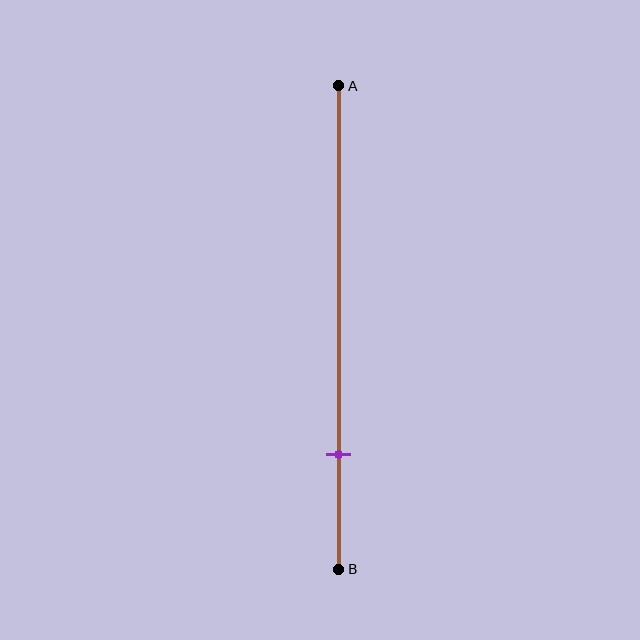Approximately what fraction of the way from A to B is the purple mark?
The purple mark is approximately 75% of the way from A to B.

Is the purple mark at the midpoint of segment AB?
No, the mark is at about 75% from A, not at the 50% midpoint.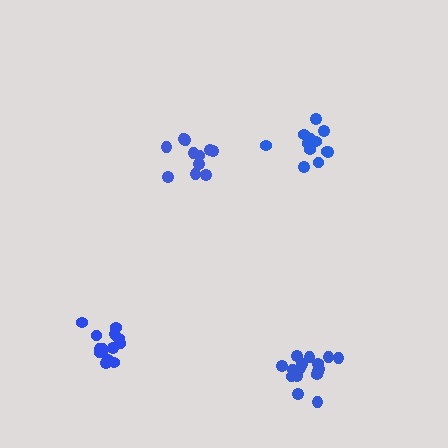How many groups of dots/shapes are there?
There are 4 groups.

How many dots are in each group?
Group 1: 14 dots, Group 2: 11 dots, Group 3: 12 dots, Group 4: 17 dots (54 total).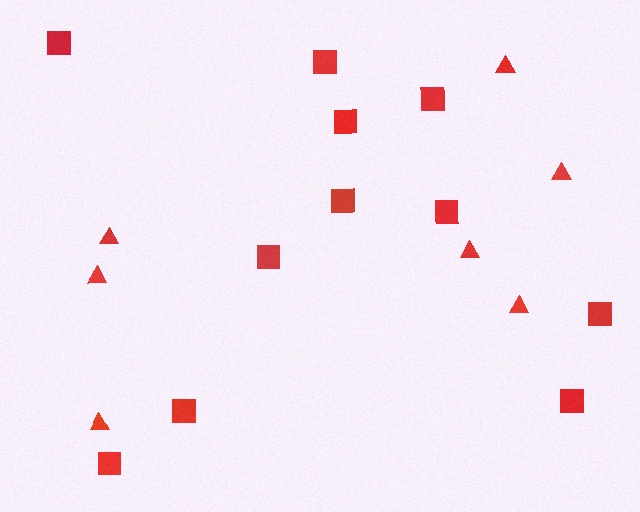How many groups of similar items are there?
There are 2 groups: one group of squares (11) and one group of triangles (7).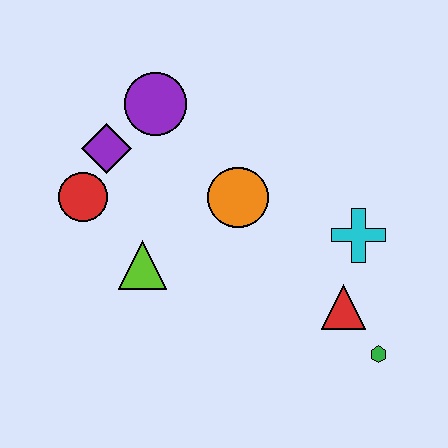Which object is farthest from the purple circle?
The green hexagon is farthest from the purple circle.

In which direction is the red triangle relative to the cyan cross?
The red triangle is below the cyan cross.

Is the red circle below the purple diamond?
Yes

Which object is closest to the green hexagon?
The red triangle is closest to the green hexagon.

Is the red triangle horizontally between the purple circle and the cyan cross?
Yes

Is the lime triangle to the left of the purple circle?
Yes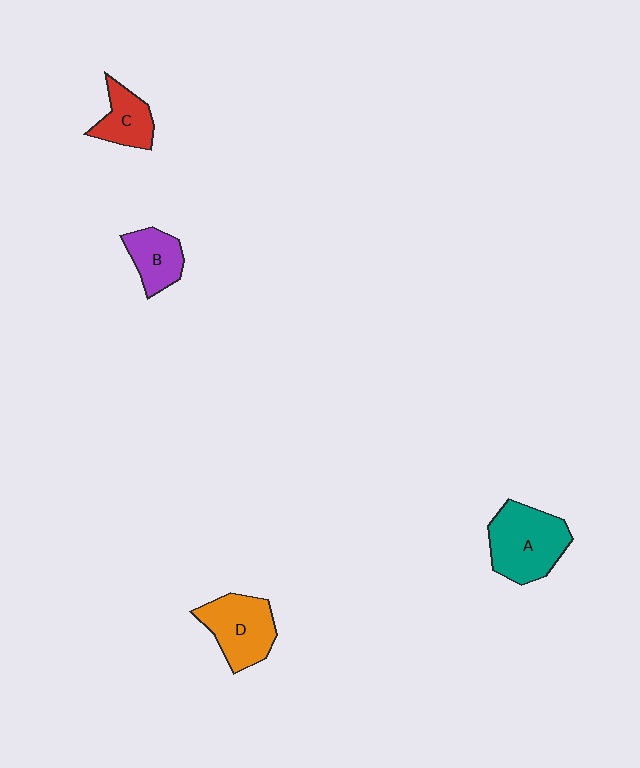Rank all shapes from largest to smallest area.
From largest to smallest: A (teal), D (orange), B (purple), C (red).